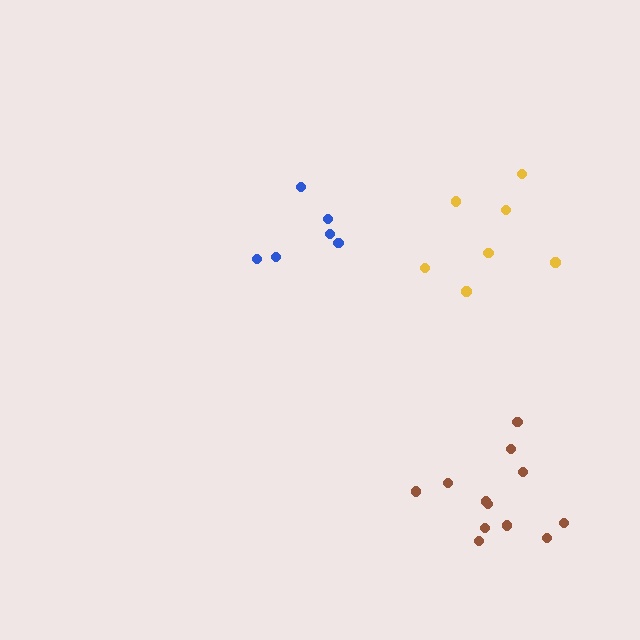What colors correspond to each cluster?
The clusters are colored: blue, brown, yellow.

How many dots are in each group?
Group 1: 6 dots, Group 2: 12 dots, Group 3: 7 dots (25 total).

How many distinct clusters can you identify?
There are 3 distinct clusters.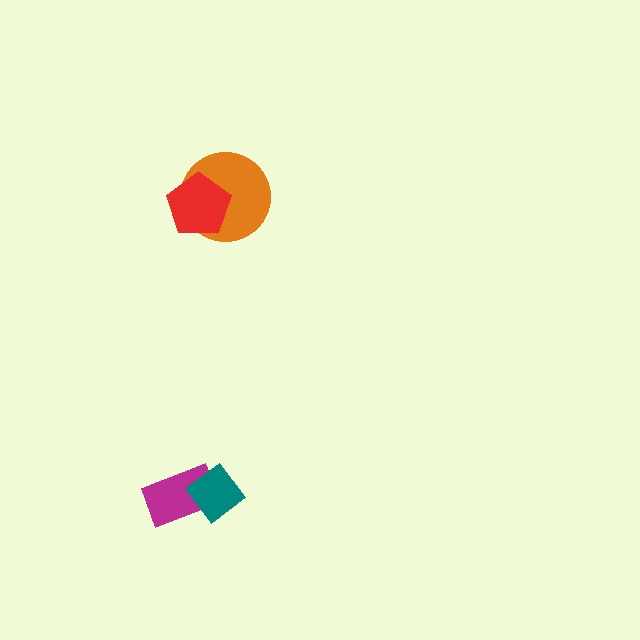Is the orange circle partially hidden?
Yes, it is partially covered by another shape.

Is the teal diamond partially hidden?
No, no other shape covers it.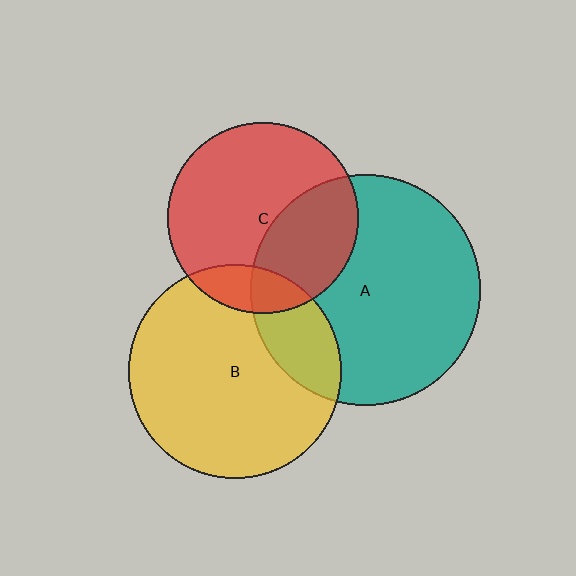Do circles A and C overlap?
Yes.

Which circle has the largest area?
Circle A (teal).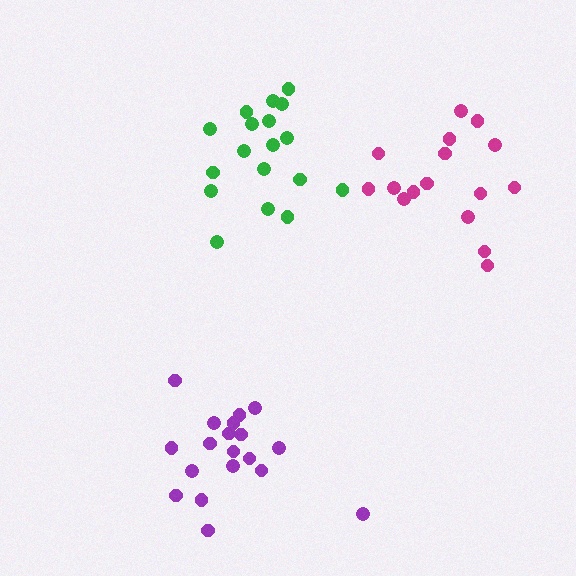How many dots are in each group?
Group 1: 19 dots, Group 2: 16 dots, Group 3: 18 dots (53 total).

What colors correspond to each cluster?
The clusters are colored: purple, magenta, green.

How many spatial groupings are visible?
There are 3 spatial groupings.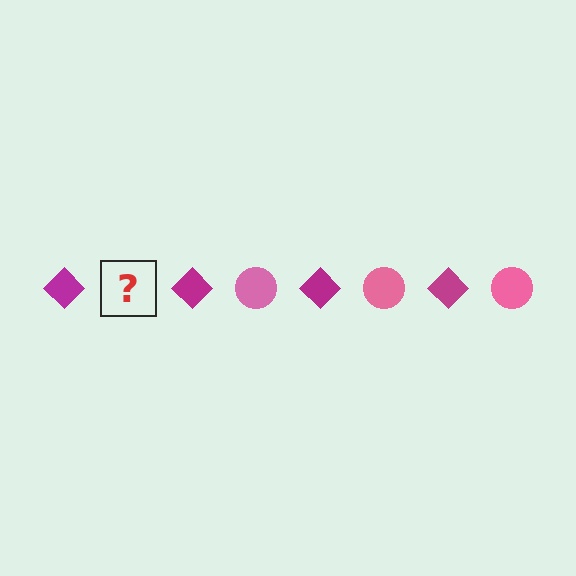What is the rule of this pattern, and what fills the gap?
The rule is that the pattern alternates between magenta diamond and pink circle. The gap should be filled with a pink circle.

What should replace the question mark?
The question mark should be replaced with a pink circle.